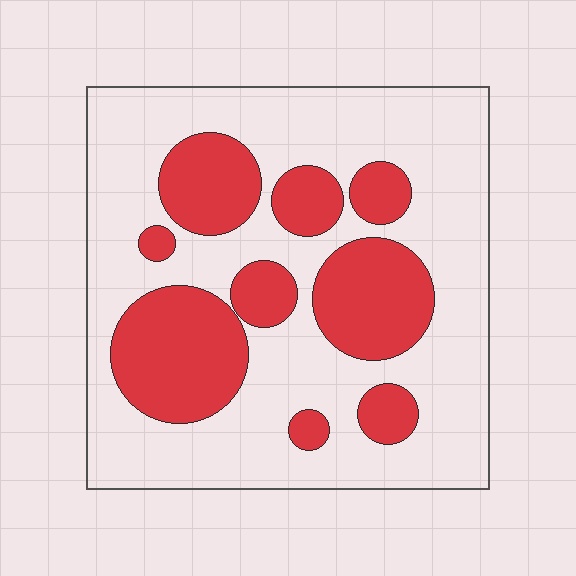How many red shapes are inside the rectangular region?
9.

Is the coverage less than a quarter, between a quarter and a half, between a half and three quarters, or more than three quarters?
Between a quarter and a half.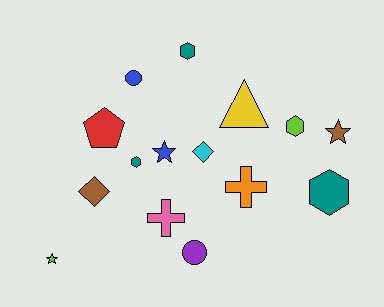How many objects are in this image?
There are 15 objects.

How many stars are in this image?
There are 3 stars.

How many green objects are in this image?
There are no green objects.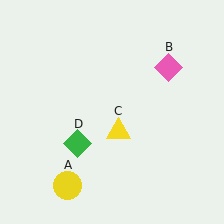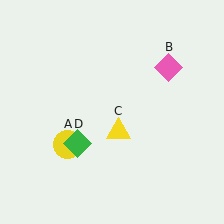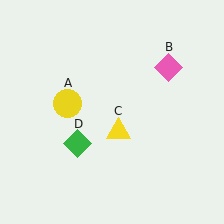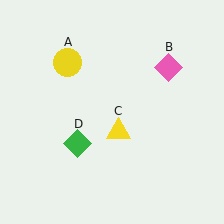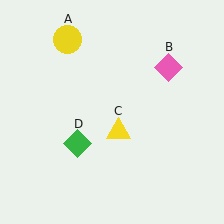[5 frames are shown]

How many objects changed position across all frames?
1 object changed position: yellow circle (object A).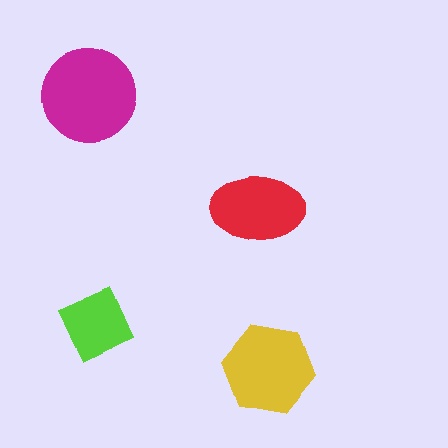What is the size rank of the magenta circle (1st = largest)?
1st.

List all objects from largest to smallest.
The magenta circle, the yellow hexagon, the red ellipse, the lime diamond.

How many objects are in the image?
There are 4 objects in the image.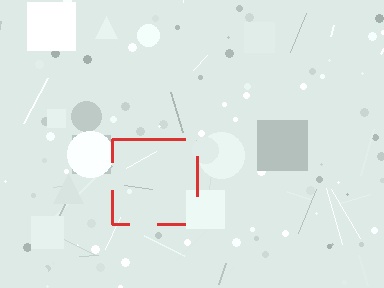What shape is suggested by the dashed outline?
The dashed outline suggests a square.